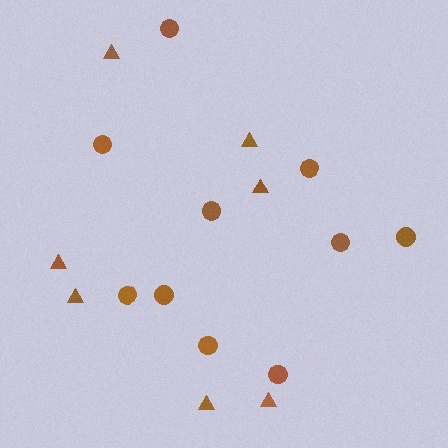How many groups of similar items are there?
There are 2 groups: one group of circles (10) and one group of triangles (7).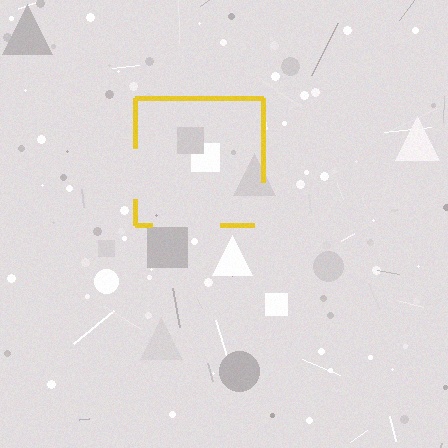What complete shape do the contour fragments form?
The contour fragments form a square.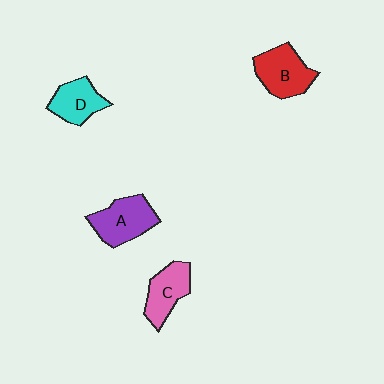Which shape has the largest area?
Shape A (purple).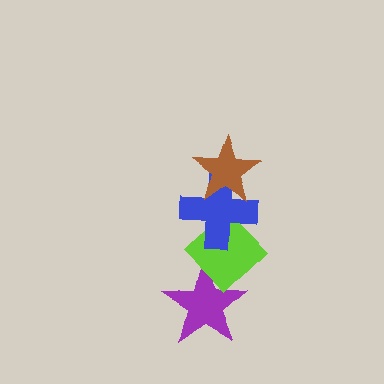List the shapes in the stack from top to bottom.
From top to bottom: the brown star, the blue cross, the lime diamond, the purple star.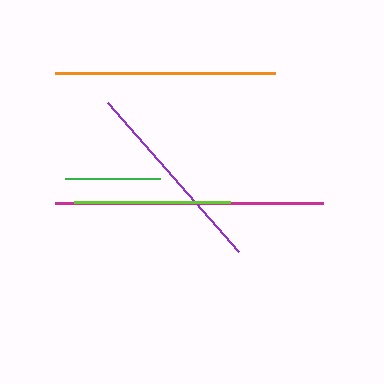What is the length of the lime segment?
The lime segment is approximately 156 pixels long.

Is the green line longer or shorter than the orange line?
The orange line is longer than the green line.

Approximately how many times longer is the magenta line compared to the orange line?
The magenta line is approximately 1.2 times the length of the orange line.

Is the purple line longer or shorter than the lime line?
The purple line is longer than the lime line.